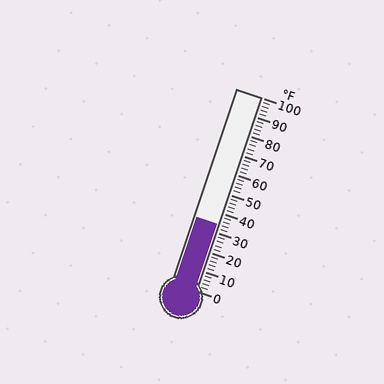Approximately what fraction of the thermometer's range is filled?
The thermometer is filled to approximately 35% of its range.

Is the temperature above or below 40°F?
The temperature is below 40°F.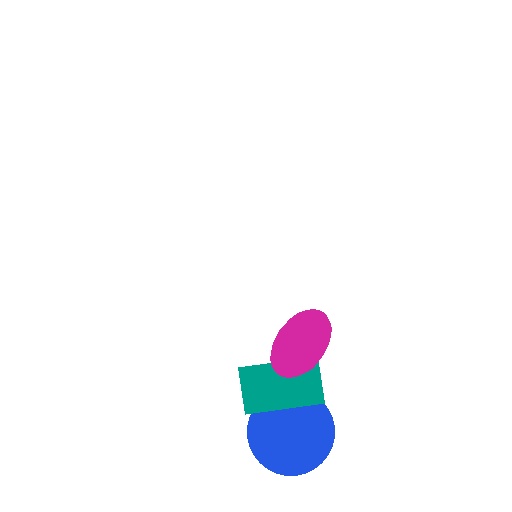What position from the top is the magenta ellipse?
The magenta ellipse is 1st from the top.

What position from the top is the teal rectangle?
The teal rectangle is 2nd from the top.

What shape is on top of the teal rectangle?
The magenta ellipse is on top of the teal rectangle.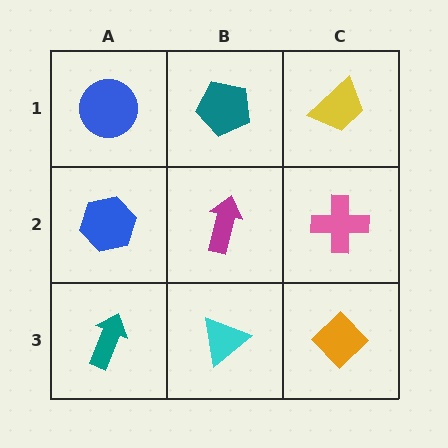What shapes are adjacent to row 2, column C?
A yellow trapezoid (row 1, column C), an orange diamond (row 3, column C), a magenta arrow (row 2, column B).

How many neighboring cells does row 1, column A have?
2.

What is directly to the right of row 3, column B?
An orange diamond.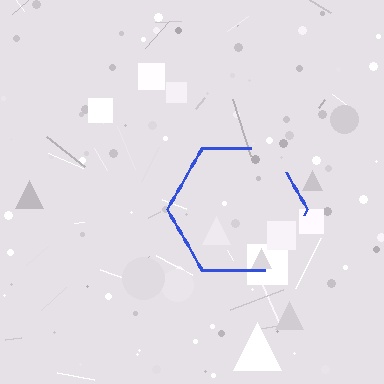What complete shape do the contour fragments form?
The contour fragments form a hexagon.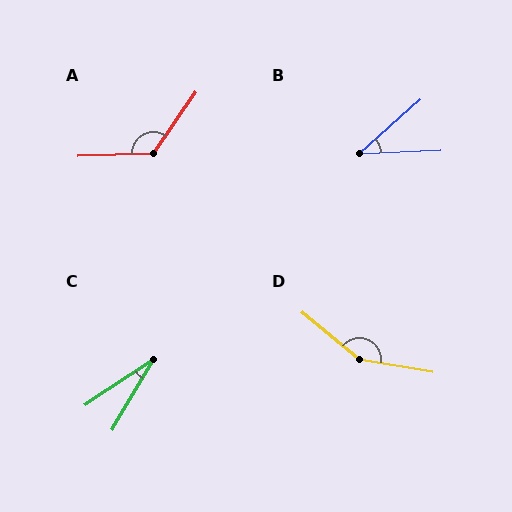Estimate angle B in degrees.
Approximately 39 degrees.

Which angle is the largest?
D, at approximately 149 degrees.